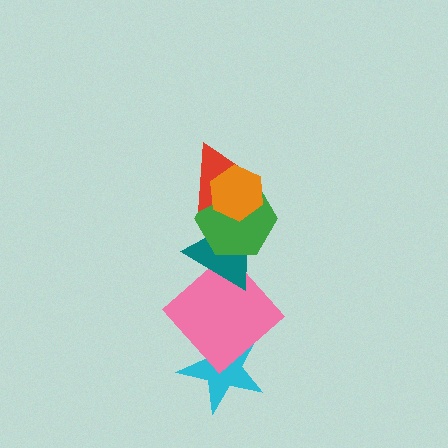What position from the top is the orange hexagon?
The orange hexagon is 1st from the top.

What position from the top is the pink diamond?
The pink diamond is 5th from the top.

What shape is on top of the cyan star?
The pink diamond is on top of the cyan star.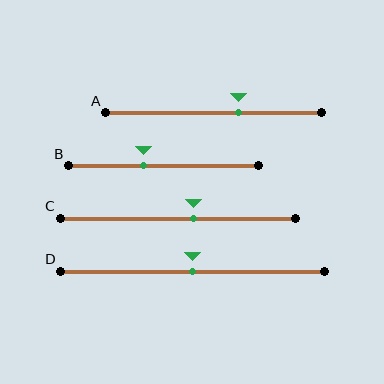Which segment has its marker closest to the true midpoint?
Segment D has its marker closest to the true midpoint.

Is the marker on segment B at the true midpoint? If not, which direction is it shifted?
No, the marker on segment B is shifted to the left by about 11% of the segment length.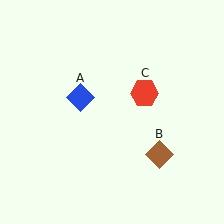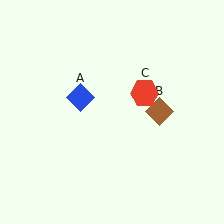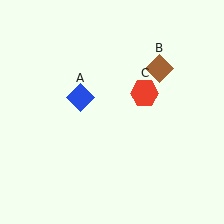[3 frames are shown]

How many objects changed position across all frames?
1 object changed position: brown diamond (object B).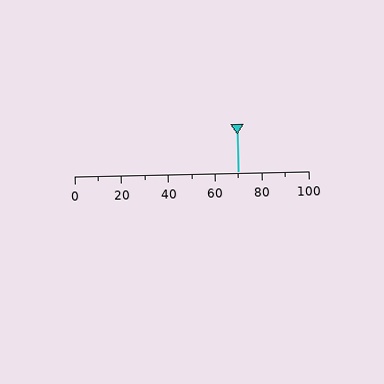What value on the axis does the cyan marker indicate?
The marker indicates approximately 70.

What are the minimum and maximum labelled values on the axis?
The axis runs from 0 to 100.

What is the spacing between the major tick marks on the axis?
The major ticks are spaced 20 apart.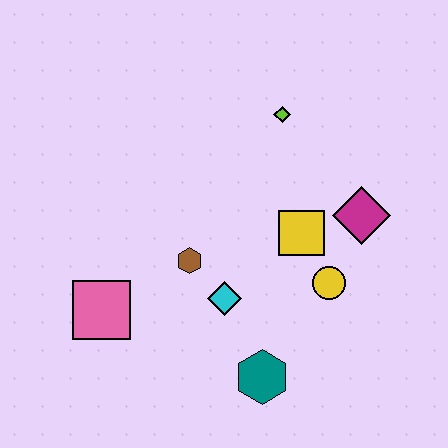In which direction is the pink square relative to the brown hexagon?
The pink square is to the left of the brown hexagon.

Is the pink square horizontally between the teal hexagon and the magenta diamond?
No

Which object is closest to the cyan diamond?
The brown hexagon is closest to the cyan diamond.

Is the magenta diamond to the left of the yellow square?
No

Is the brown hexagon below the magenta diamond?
Yes